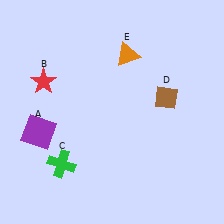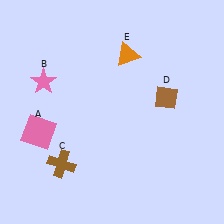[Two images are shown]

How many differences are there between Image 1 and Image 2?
There are 3 differences between the two images.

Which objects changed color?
A changed from purple to pink. B changed from red to pink. C changed from green to brown.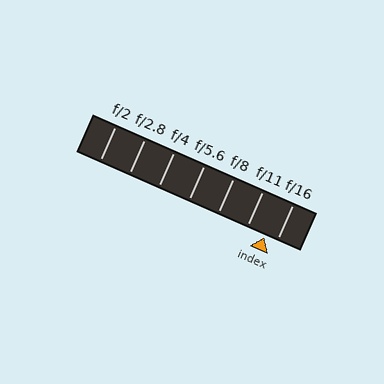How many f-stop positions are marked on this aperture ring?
There are 7 f-stop positions marked.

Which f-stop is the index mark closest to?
The index mark is closest to f/16.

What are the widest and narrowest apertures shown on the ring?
The widest aperture shown is f/2 and the narrowest is f/16.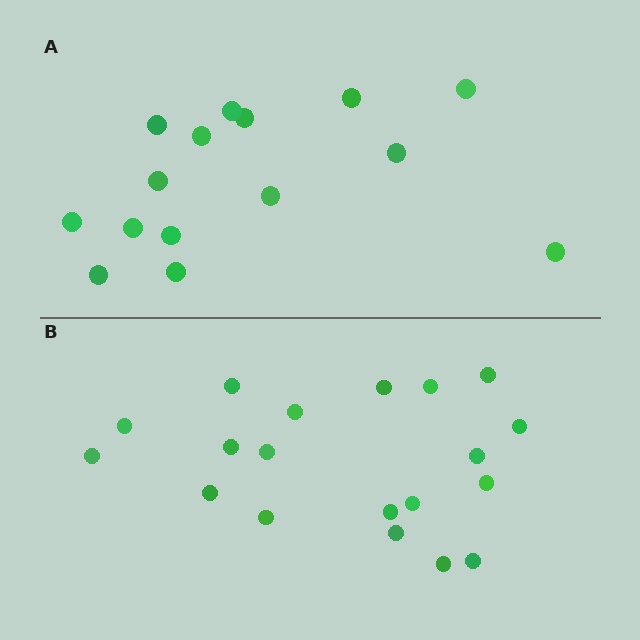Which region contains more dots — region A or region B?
Region B (the bottom region) has more dots.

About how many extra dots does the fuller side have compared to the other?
Region B has about 4 more dots than region A.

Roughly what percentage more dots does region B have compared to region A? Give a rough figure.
About 25% more.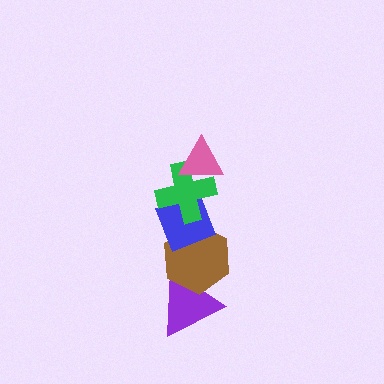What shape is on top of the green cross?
The pink triangle is on top of the green cross.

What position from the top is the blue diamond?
The blue diamond is 3rd from the top.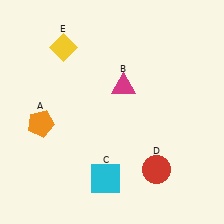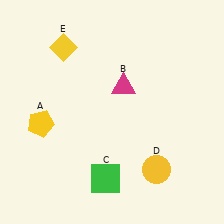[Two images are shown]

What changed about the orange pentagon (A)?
In Image 1, A is orange. In Image 2, it changed to yellow.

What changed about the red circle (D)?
In Image 1, D is red. In Image 2, it changed to yellow.